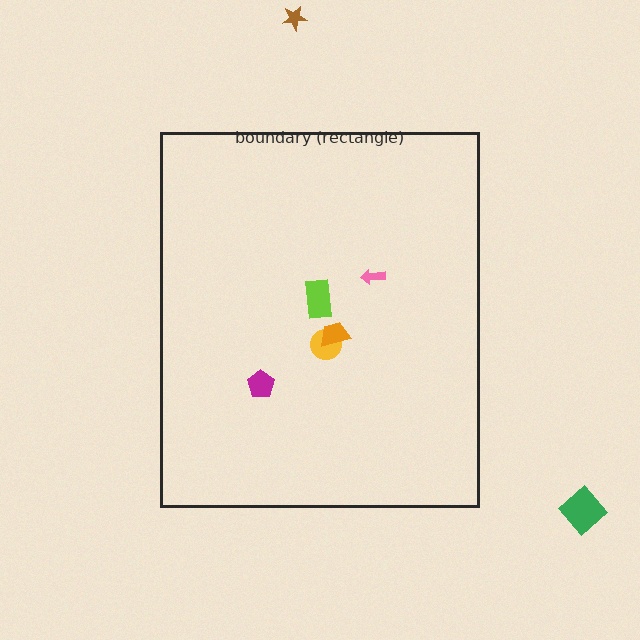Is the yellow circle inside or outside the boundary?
Inside.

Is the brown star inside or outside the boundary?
Outside.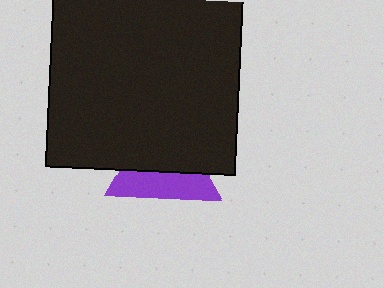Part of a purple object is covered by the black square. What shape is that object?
It is a triangle.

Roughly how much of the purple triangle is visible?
A small part of it is visible (roughly 44%).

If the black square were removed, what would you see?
You would see the complete purple triangle.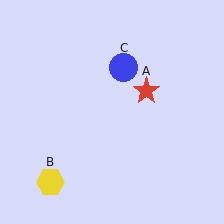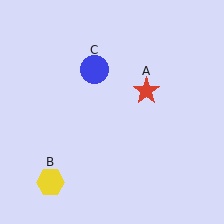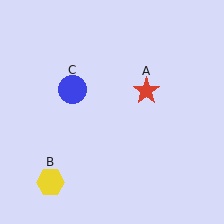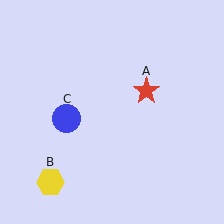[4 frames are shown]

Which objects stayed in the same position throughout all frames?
Red star (object A) and yellow hexagon (object B) remained stationary.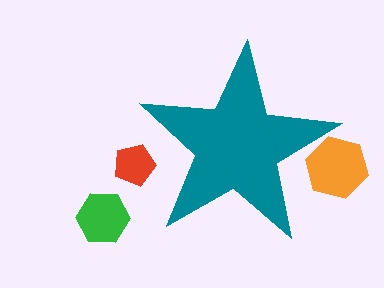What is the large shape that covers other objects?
A teal star.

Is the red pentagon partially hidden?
Yes, the red pentagon is partially hidden behind the teal star.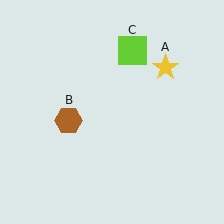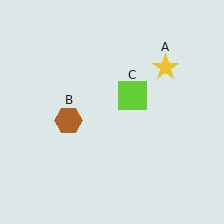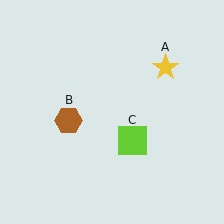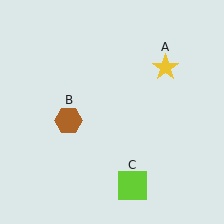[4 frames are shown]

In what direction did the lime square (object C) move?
The lime square (object C) moved down.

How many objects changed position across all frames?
1 object changed position: lime square (object C).